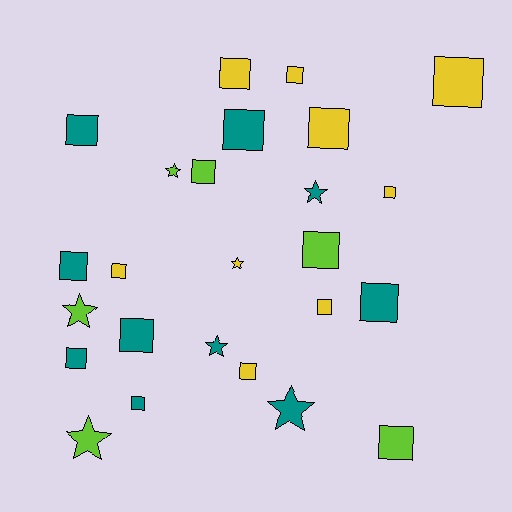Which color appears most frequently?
Teal, with 10 objects.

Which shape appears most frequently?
Square, with 18 objects.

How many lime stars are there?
There are 3 lime stars.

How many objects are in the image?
There are 25 objects.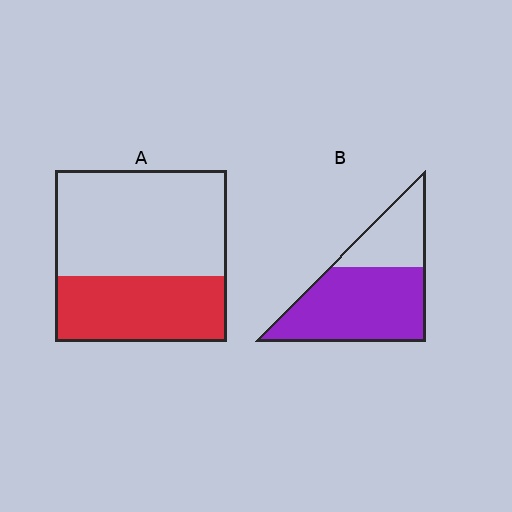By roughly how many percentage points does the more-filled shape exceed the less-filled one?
By roughly 30 percentage points (B over A).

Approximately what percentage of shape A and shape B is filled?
A is approximately 40% and B is approximately 70%.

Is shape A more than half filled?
No.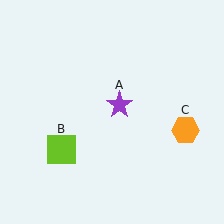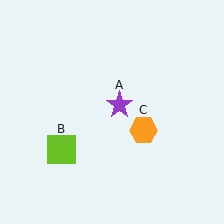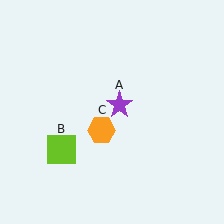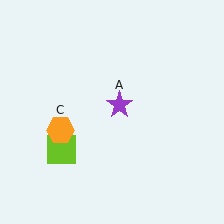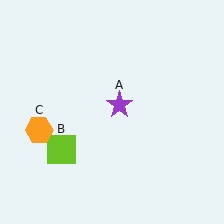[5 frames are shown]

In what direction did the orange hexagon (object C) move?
The orange hexagon (object C) moved left.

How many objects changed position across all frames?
1 object changed position: orange hexagon (object C).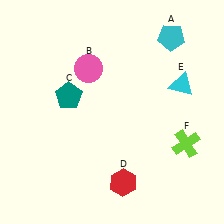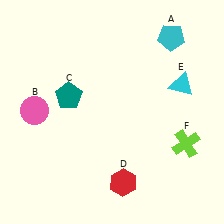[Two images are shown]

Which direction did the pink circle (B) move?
The pink circle (B) moved left.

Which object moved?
The pink circle (B) moved left.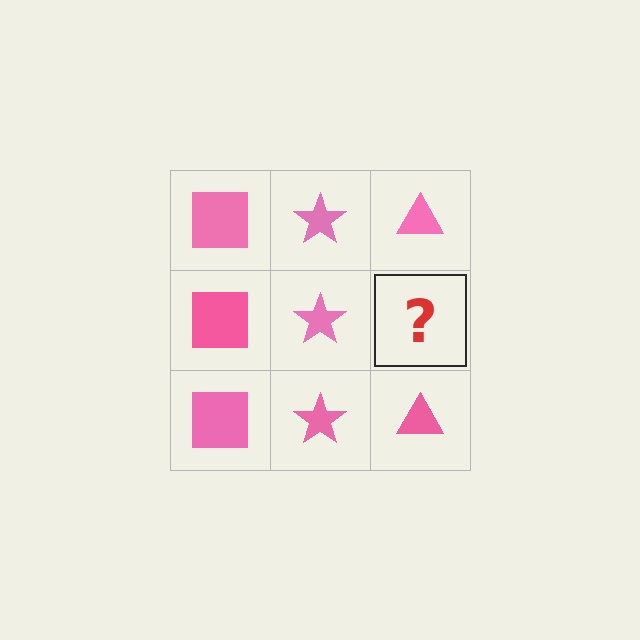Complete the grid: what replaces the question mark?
The question mark should be replaced with a pink triangle.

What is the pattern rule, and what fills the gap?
The rule is that each column has a consistent shape. The gap should be filled with a pink triangle.